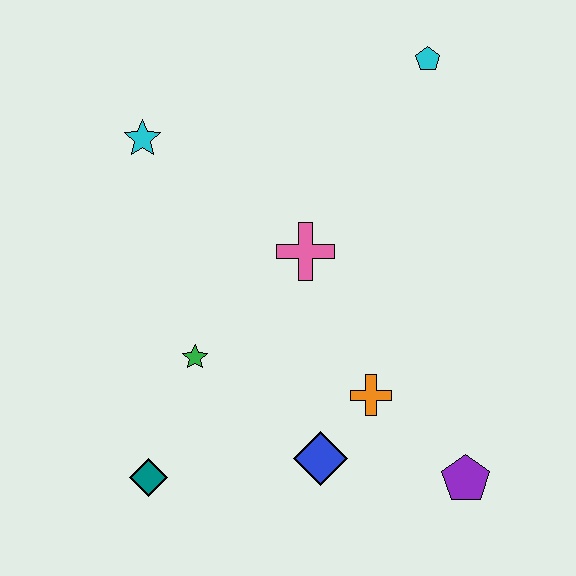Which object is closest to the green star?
The teal diamond is closest to the green star.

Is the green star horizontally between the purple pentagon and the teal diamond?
Yes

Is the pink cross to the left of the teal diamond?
No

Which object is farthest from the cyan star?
The purple pentagon is farthest from the cyan star.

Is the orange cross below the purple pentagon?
No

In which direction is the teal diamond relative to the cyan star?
The teal diamond is below the cyan star.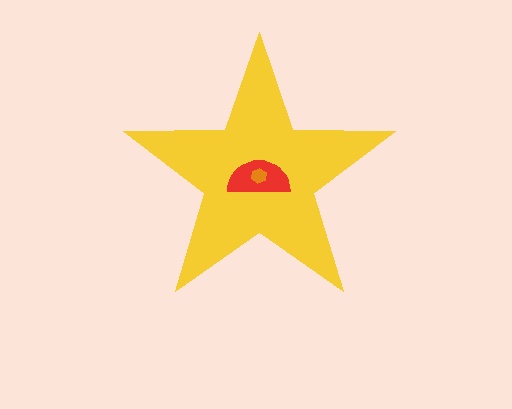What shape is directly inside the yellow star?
The red semicircle.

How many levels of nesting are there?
3.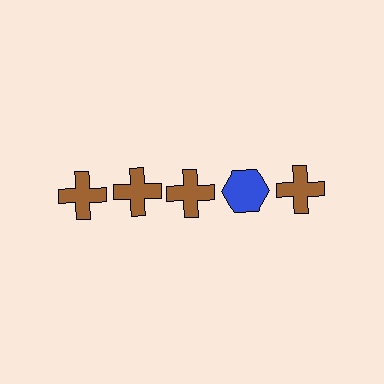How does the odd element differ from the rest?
It differs in both color (blue instead of brown) and shape (hexagon instead of cross).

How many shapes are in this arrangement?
There are 5 shapes arranged in a grid pattern.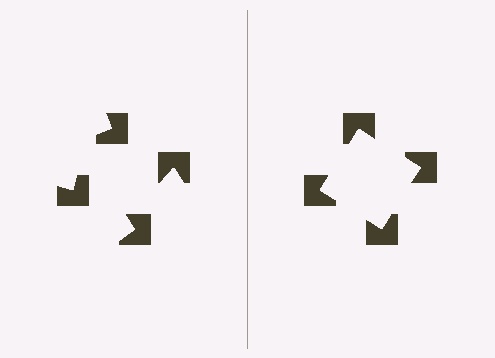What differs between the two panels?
The notched squares are positioned identically on both sides; only the wedge orientations differ. On the right they align to a square; on the left they are misaligned.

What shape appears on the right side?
An illusory square.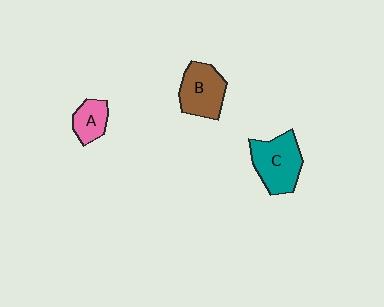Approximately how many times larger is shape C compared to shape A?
Approximately 1.9 times.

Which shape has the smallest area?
Shape A (pink).